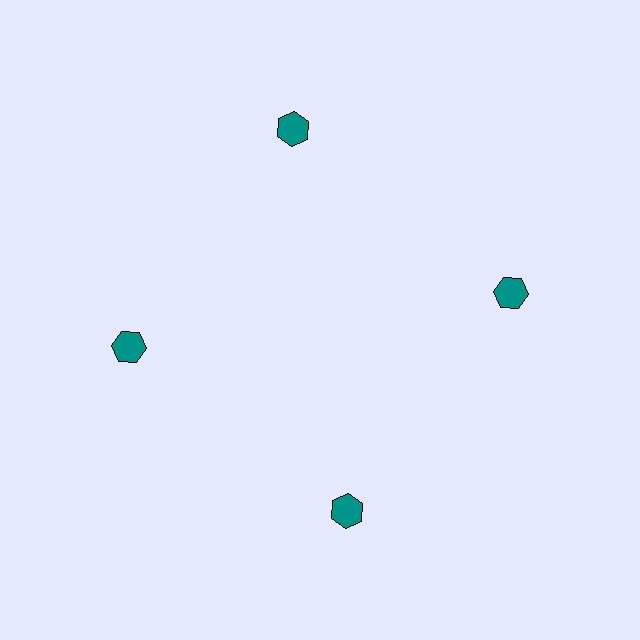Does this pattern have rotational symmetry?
Yes, this pattern has 4-fold rotational symmetry. It looks the same after rotating 90 degrees around the center.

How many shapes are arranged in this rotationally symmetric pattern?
There are 4 shapes, arranged in 4 groups of 1.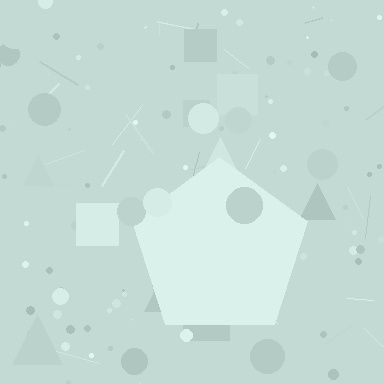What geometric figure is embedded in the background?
A pentagon is embedded in the background.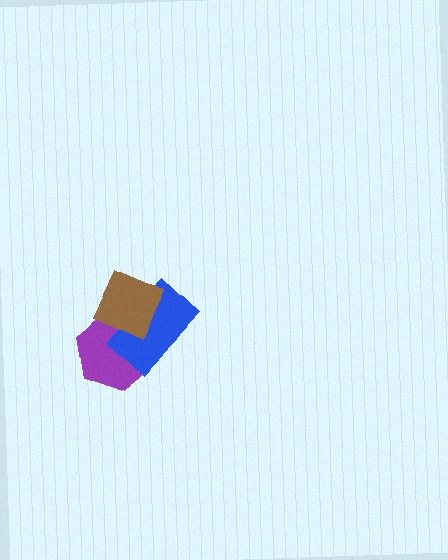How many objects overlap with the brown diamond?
2 objects overlap with the brown diamond.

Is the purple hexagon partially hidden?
Yes, it is partially covered by another shape.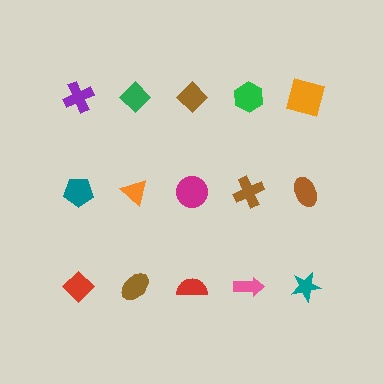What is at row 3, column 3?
A red semicircle.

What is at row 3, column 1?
A red diamond.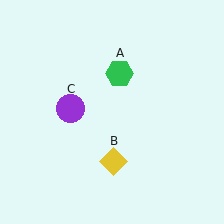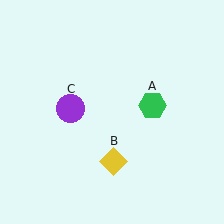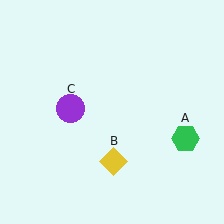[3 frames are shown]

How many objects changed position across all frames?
1 object changed position: green hexagon (object A).